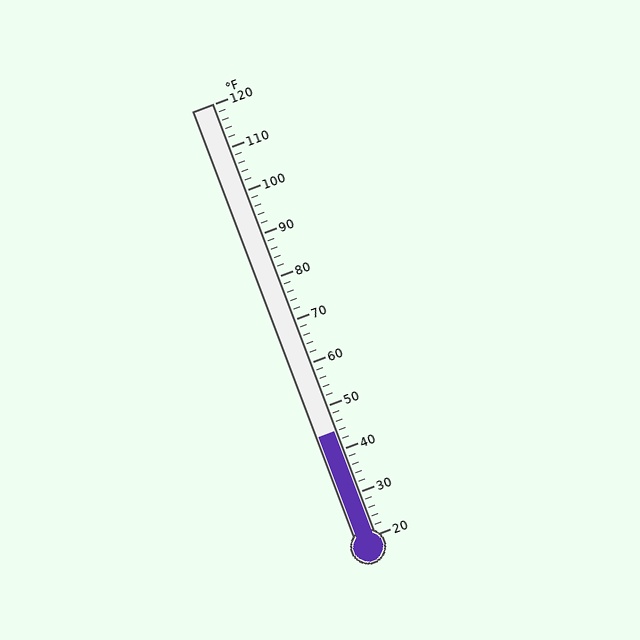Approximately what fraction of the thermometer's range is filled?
The thermometer is filled to approximately 25% of its range.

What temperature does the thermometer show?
The thermometer shows approximately 44°F.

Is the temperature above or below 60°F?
The temperature is below 60°F.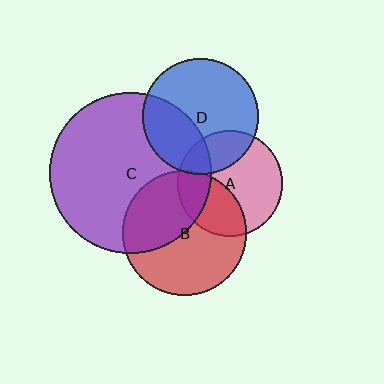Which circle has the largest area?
Circle C (purple).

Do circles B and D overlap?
Yes.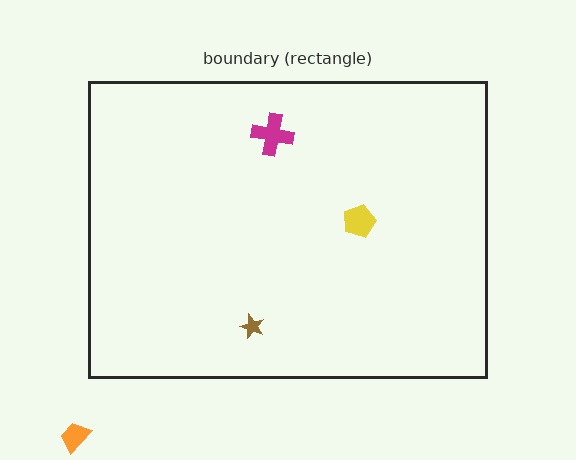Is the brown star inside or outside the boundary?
Inside.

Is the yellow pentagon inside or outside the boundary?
Inside.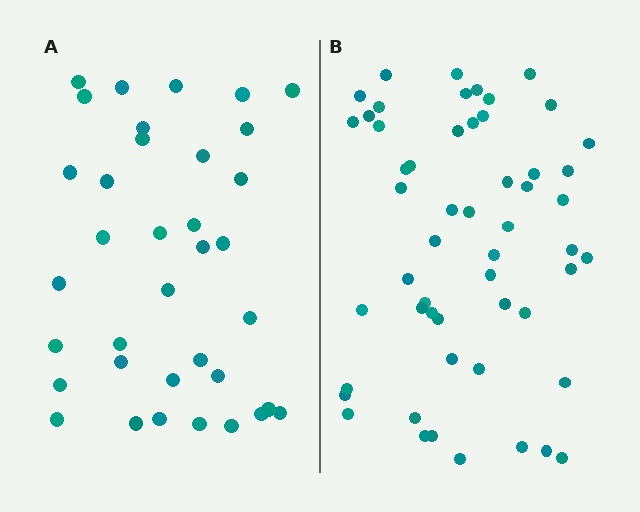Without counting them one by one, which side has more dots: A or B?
Region B (the right region) has more dots.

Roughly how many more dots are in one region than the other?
Region B has approximately 20 more dots than region A.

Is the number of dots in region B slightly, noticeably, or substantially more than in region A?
Region B has substantially more. The ratio is roughly 1.5 to 1.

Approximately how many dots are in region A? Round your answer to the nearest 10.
About 40 dots. (The exact count is 36, which rounds to 40.)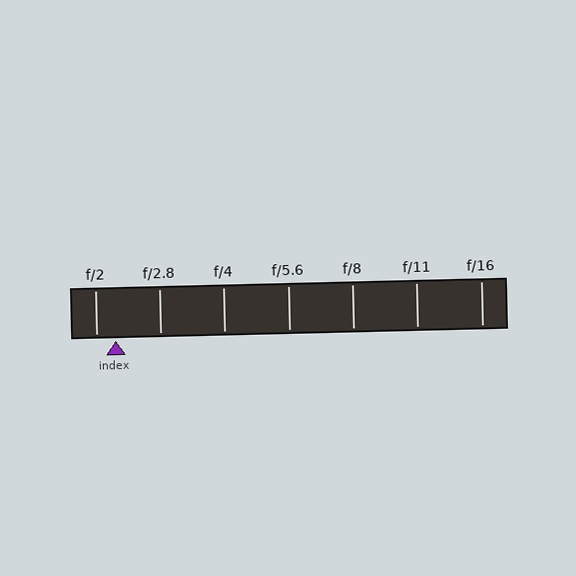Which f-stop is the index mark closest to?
The index mark is closest to f/2.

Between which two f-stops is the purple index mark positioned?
The index mark is between f/2 and f/2.8.